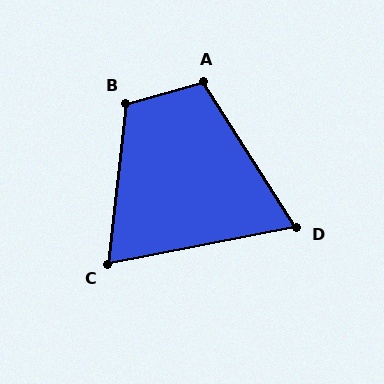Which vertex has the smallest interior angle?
D, at approximately 68 degrees.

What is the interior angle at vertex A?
Approximately 107 degrees (obtuse).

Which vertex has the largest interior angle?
B, at approximately 112 degrees.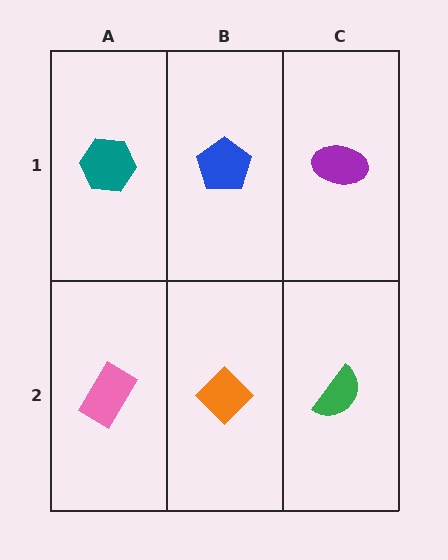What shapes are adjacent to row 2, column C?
A purple ellipse (row 1, column C), an orange diamond (row 2, column B).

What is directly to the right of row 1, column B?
A purple ellipse.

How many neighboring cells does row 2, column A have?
2.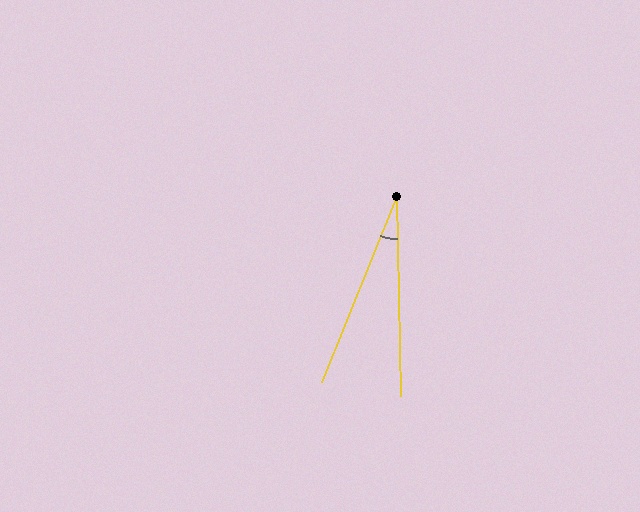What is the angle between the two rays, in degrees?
Approximately 23 degrees.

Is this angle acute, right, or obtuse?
It is acute.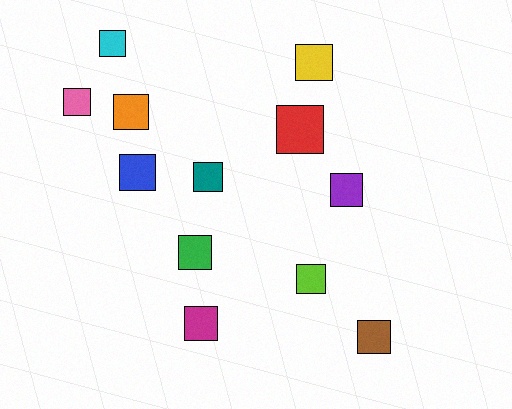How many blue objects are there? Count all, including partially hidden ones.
There is 1 blue object.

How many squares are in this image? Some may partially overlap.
There are 12 squares.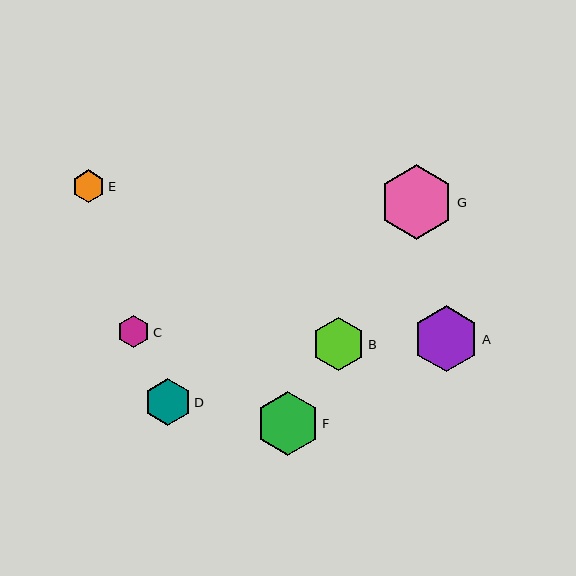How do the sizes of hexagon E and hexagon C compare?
Hexagon E and hexagon C are approximately the same size.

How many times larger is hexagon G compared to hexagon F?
Hexagon G is approximately 1.2 times the size of hexagon F.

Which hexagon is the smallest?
Hexagon C is the smallest with a size of approximately 32 pixels.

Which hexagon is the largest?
Hexagon G is the largest with a size of approximately 75 pixels.